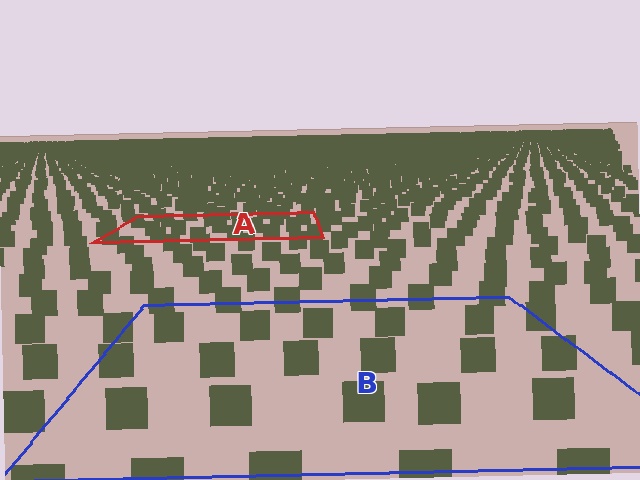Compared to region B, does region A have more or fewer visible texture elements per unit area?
Region A has more texture elements per unit area — they are packed more densely because it is farther away.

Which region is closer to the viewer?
Region B is closer. The texture elements there are larger and more spread out.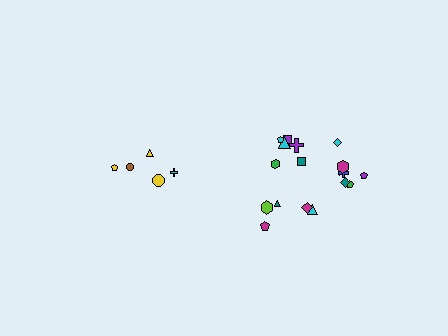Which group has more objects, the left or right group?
The right group.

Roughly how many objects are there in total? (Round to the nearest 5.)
Roughly 25 objects in total.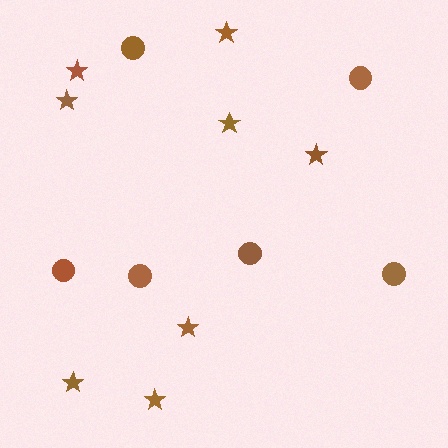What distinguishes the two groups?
There are 2 groups: one group of stars (8) and one group of circles (6).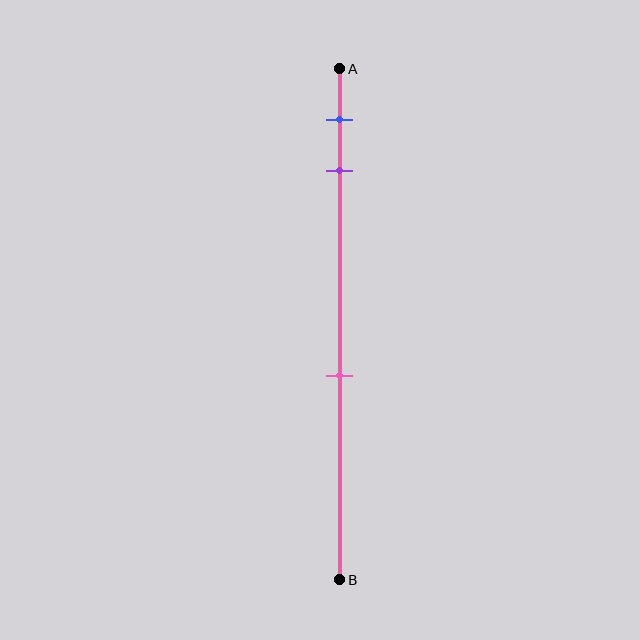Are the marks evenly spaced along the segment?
No, the marks are not evenly spaced.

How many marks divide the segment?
There are 3 marks dividing the segment.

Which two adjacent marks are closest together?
The blue and purple marks are the closest adjacent pair.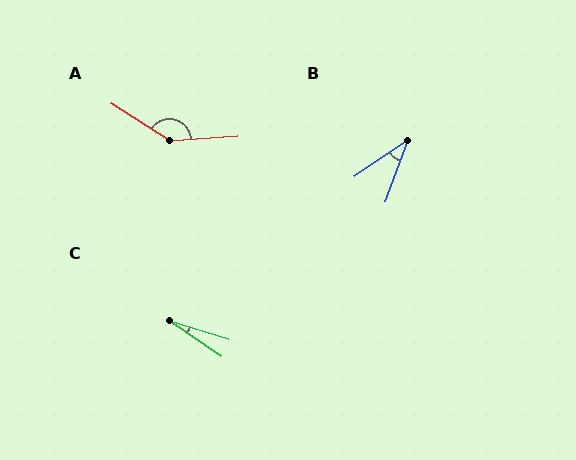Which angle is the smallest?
C, at approximately 17 degrees.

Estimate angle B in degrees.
Approximately 36 degrees.